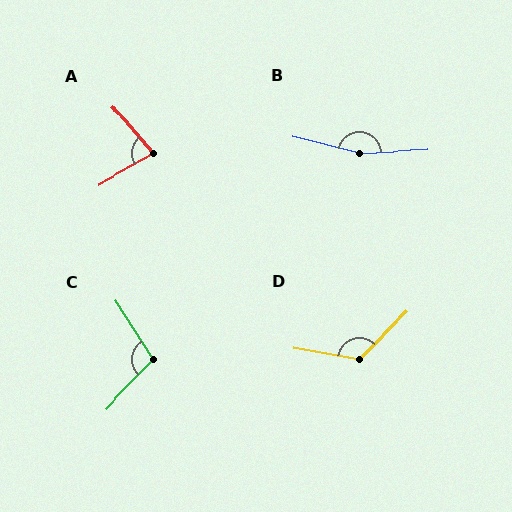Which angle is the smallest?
A, at approximately 78 degrees.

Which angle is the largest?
B, at approximately 163 degrees.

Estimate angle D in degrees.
Approximately 125 degrees.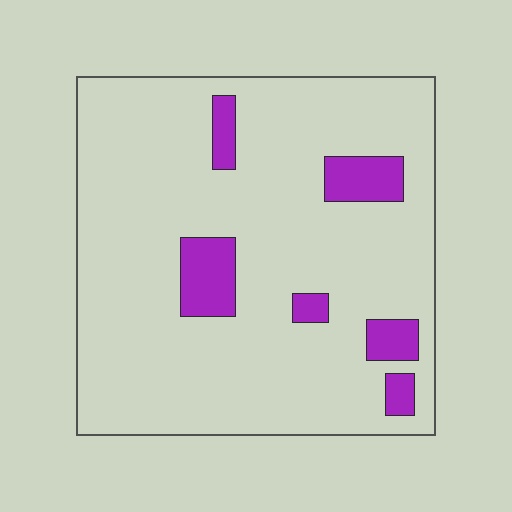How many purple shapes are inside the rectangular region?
6.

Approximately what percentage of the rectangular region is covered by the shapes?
Approximately 10%.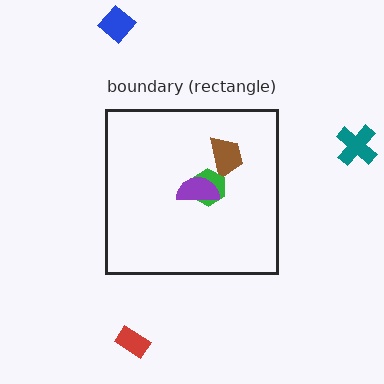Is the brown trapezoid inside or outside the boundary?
Inside.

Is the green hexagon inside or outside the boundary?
Inside.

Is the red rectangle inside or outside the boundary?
Outside.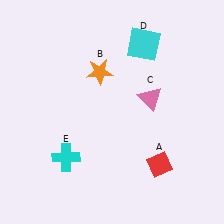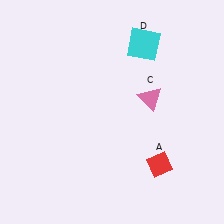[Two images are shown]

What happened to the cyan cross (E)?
The cyan cross (E) was removed in Image 2. It was in the bottom-left area of Image 1.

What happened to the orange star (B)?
The orange star (B) was removed in Image 2. It was in the top-left area of Image 1.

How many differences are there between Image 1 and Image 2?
There are 2 differences between the two images.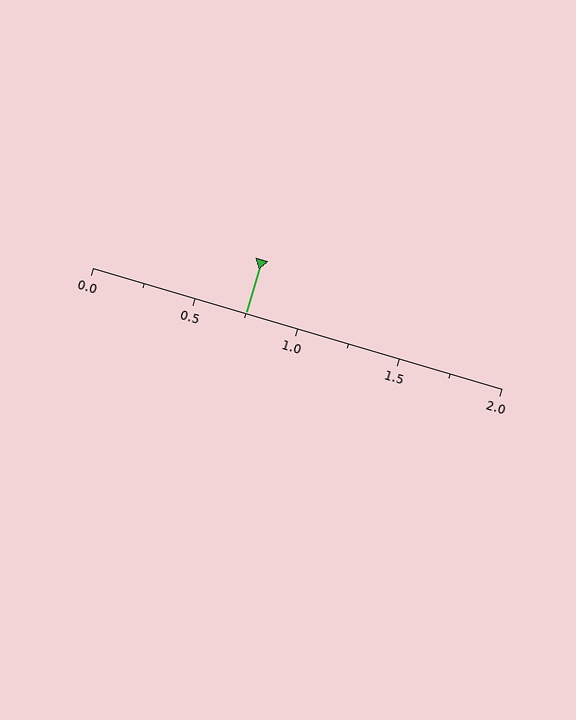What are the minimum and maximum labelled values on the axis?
The axis runs from 0.0 to 2.0.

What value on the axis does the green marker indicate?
The marker indicates approximately 0.75.